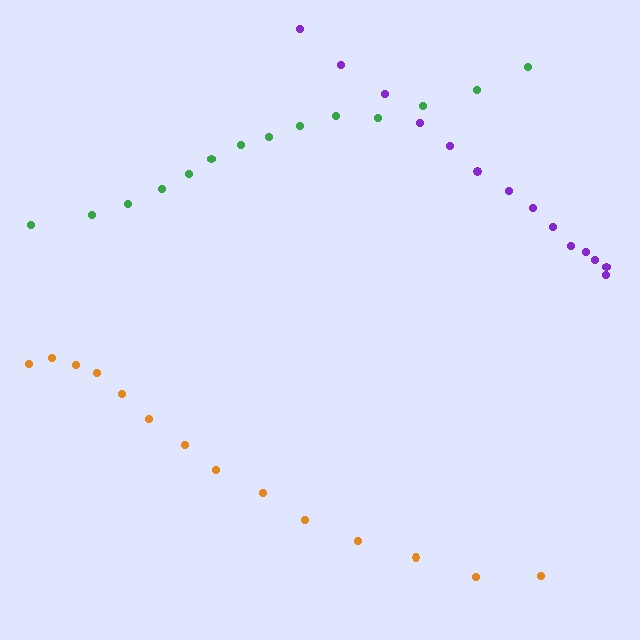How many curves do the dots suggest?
There are 3 distinct paths.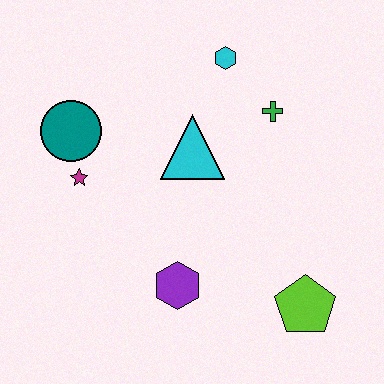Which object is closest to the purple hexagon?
The lime pentagon is closest to the purple hexagon.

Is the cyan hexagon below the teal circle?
No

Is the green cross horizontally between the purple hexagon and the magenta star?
No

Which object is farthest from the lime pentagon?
The teal circle is farthest from the lime pentagon.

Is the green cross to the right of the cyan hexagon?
Yes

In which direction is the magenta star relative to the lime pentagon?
The magenta star is to the left of the lime pentagon.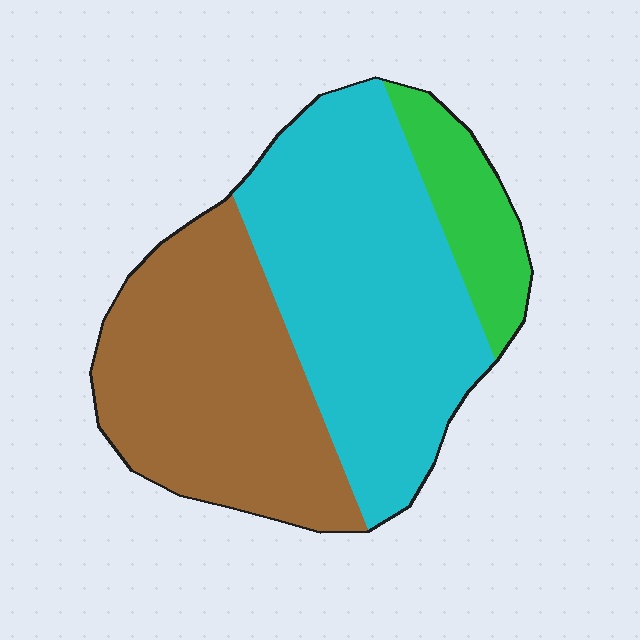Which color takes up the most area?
Cyan, at roughly 50%.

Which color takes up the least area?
Green, at roughly 15%.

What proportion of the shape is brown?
Brown covers about 40% of the shape.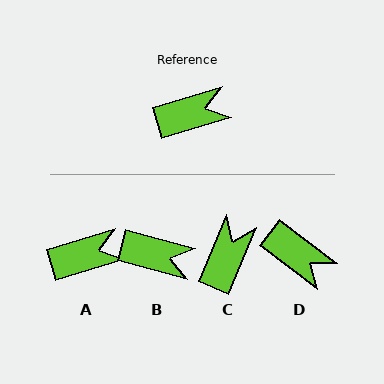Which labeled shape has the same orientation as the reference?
A.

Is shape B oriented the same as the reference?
No, it is off by about 32 degrees.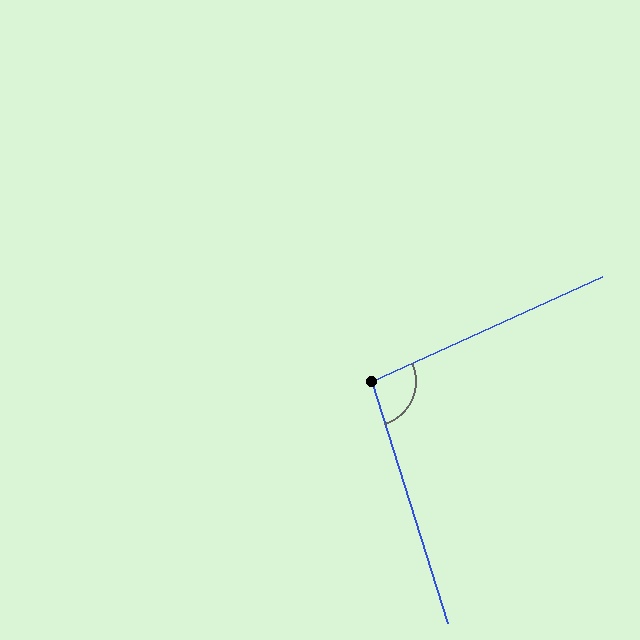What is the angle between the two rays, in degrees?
Approximately 97 degrees.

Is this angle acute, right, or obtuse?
It is obtuse.